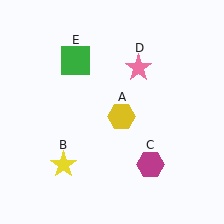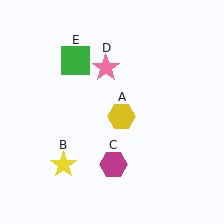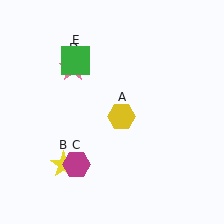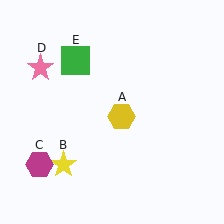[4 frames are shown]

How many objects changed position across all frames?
2 objects changed position: magenta hexagon (object C), pink star (object D).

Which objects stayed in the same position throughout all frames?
Yellow hexagon (object A) and yellow star (object B) and green square (object E) remained stationary.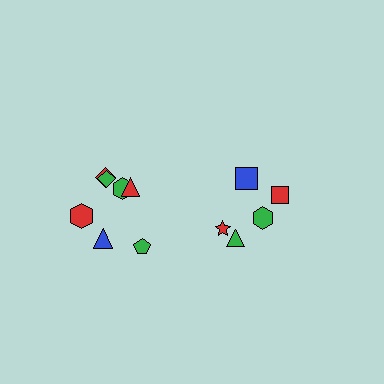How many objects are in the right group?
There are 5 objects.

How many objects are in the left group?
There are 7 objects.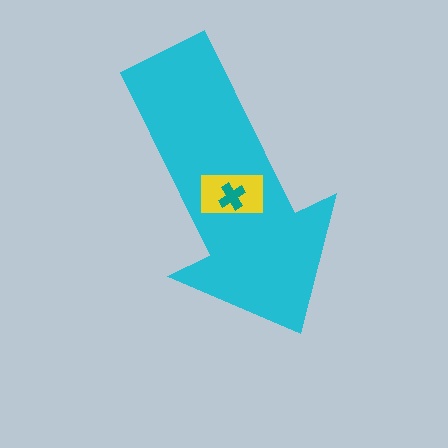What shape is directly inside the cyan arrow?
The yellow rectangle.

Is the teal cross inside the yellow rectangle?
Yes.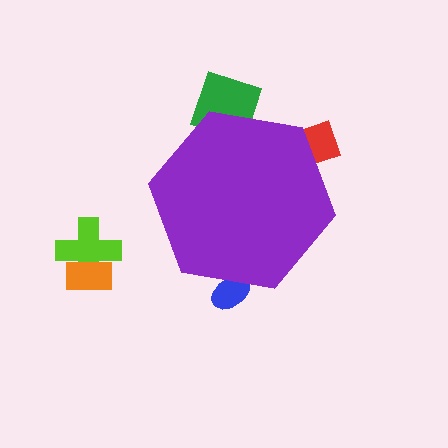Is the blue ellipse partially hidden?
Yes, the blue ellipse is partially hidden behind the purple hexagon.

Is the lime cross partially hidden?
No, the lime cross is fully visible.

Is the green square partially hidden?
Yes, the green square is partially hidden behind the purple hexagon.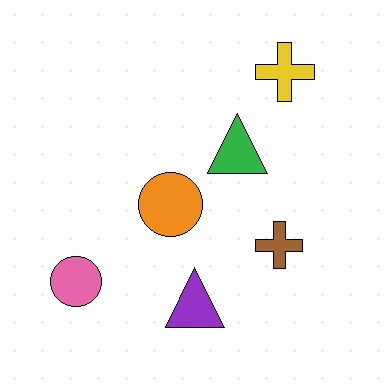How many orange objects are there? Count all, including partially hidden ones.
There is 1 orange object.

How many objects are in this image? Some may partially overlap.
There are 6 objects.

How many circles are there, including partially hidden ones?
There are 2 circles.